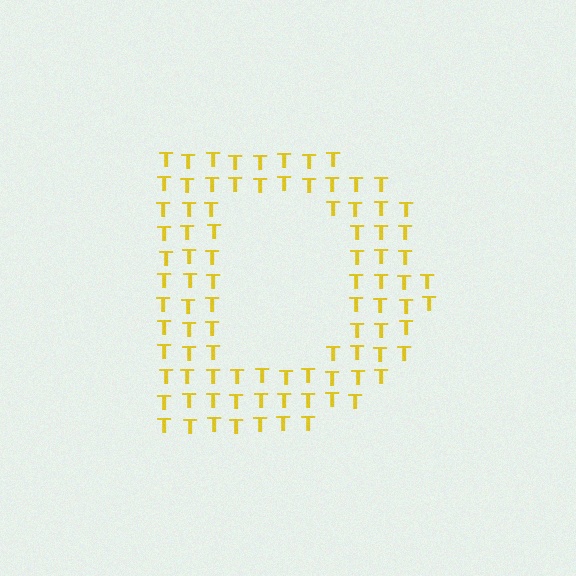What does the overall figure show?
The overall figure shows the letter D.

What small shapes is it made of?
It is made of small letter T's.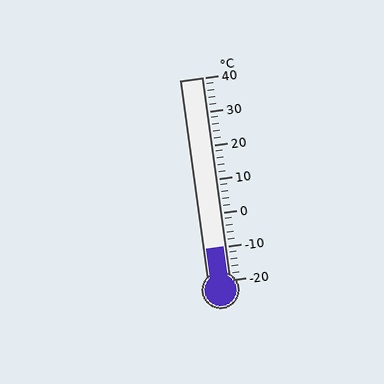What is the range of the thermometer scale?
The thermometer scale ranges from -20°C to 40°C.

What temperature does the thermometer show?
The thermometer shows approximately -10°C.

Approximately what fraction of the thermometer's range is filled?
The thermometer is filled to approximately 15% of its range.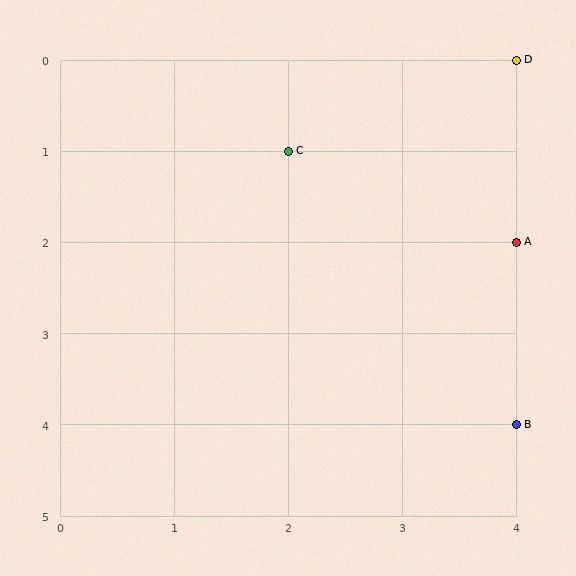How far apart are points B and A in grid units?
Points B and A are 2 rows apart.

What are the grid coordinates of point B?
Point B is at grid coordinates (4, 4).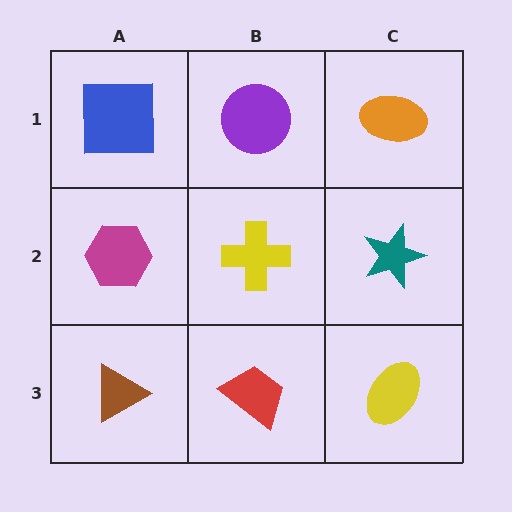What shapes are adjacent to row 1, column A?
A magenta hexagon (row 2, column A), a purple circle (row 1, column B).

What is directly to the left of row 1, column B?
A blue square.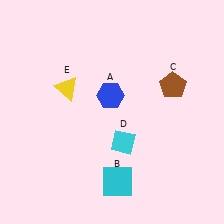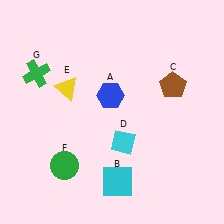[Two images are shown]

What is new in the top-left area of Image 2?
A green cross (G) was added in the top-left area of Image 2.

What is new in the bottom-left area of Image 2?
A green circle (F) was added in the bottom-left area of Image 2.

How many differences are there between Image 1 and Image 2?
There are 2 differences between the two images.